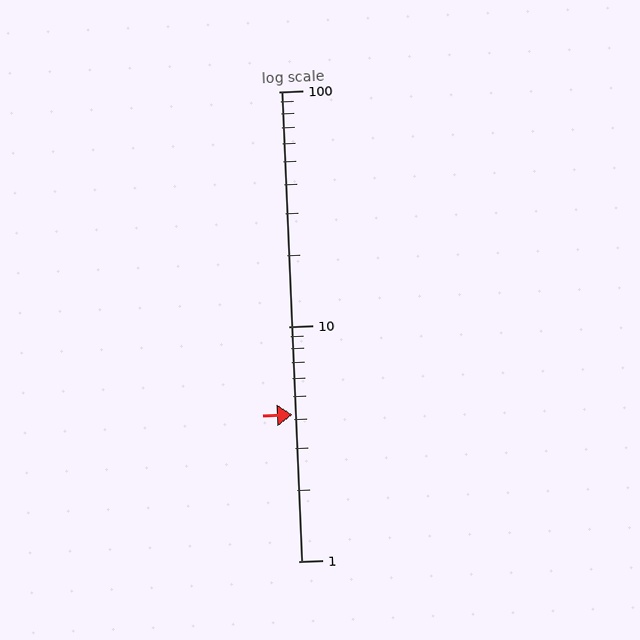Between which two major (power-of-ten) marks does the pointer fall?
The pointer is between 1 and 10.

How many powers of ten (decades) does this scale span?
The scale spans 2 decades, from 1 to 100.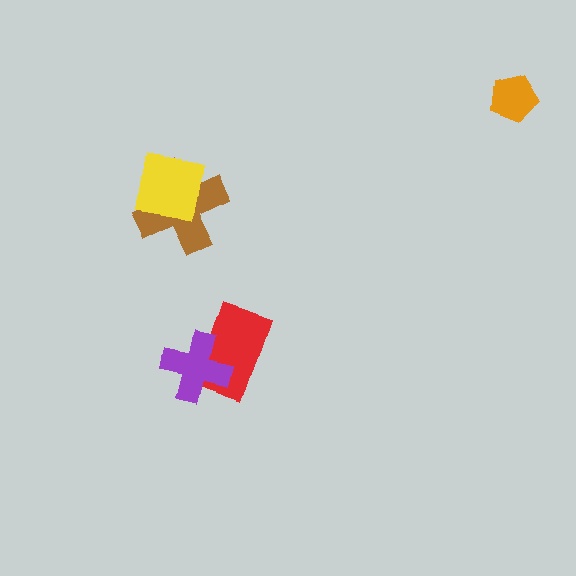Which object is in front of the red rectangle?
The purple cross is in front of the red rectangle.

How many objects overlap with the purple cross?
1 object overlaps with the purple cross.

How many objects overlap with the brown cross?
1 object overlaps with the brown cross.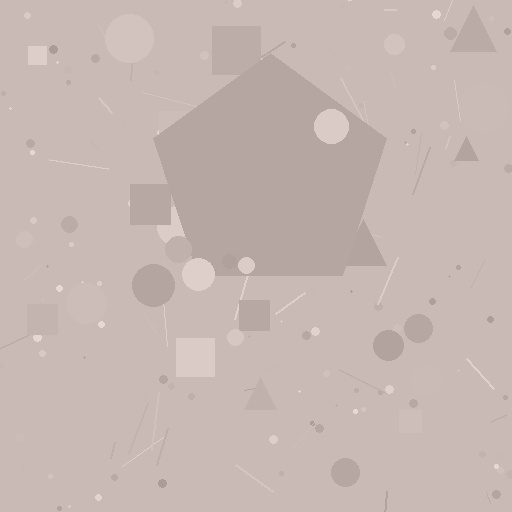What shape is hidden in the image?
A pentagon is hidden in the image.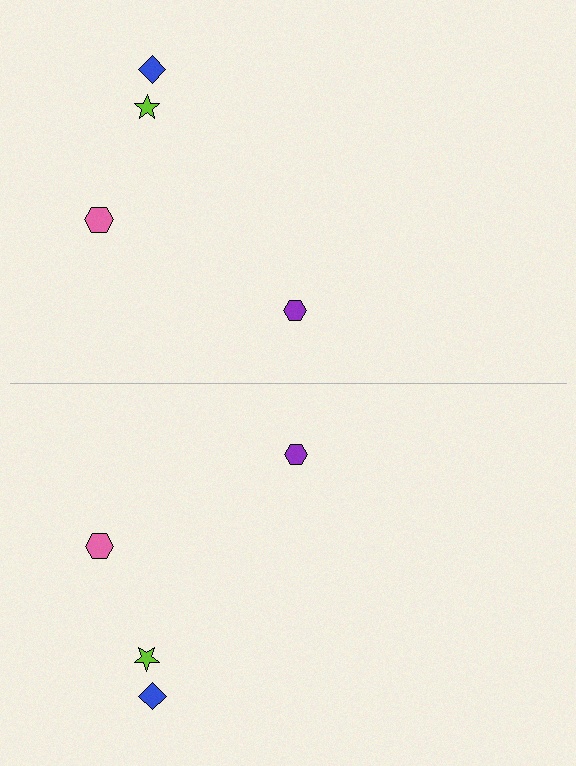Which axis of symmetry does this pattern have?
The pattern has a horizontal axis of symmetry running through the center of the image.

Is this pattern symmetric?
Yes, this pattern has bilateral (reflection) symmetry.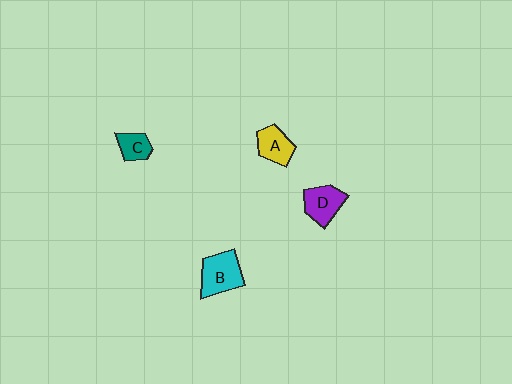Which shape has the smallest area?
Shape C (teal).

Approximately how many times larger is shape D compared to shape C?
Approximately 1.6 times.